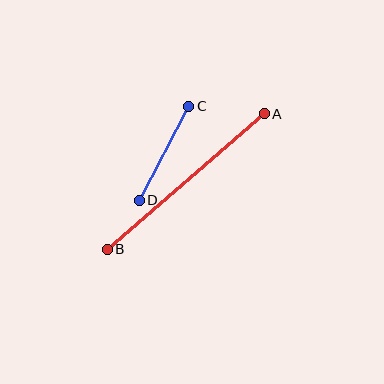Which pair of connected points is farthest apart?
Points A and B are farthest apart.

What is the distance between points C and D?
The distance is approximately 106 pixels.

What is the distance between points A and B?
The distance is approximately 207 pixels.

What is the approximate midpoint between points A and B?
The midpoint is at approximately (186, 182) pixels.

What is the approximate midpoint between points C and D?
The midpoint is at approximately (164, 153) pixels.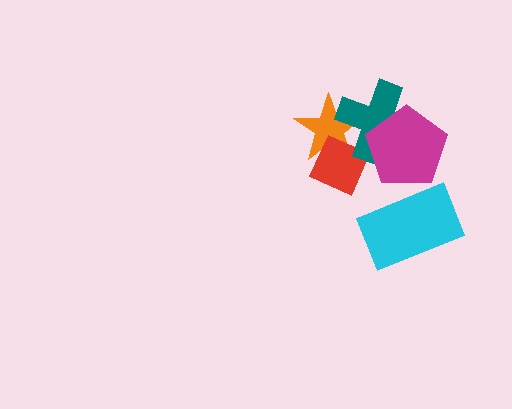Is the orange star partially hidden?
Yes, it is partially covered by another shape.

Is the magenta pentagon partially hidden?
No, no other shape covers it.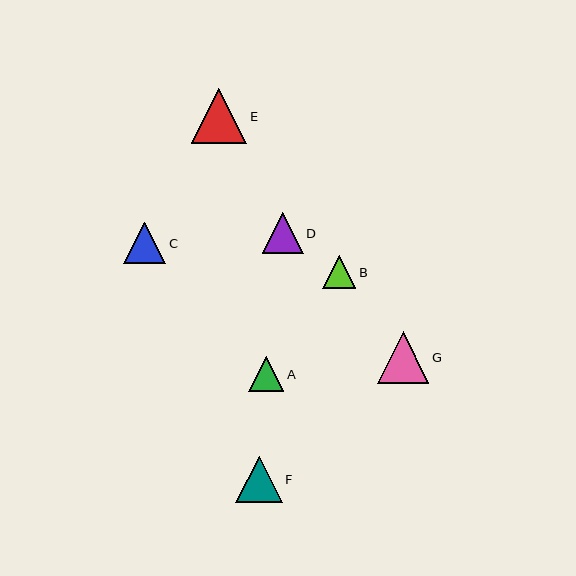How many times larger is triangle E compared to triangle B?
Triangle E is approximately 1.7 times the size of triangle B.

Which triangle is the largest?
Triangle E is the largest with a size of approximately 55 pixels.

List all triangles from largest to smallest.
From largest to smallest: E, G, F, C, D, A, B.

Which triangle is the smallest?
Triangle B is the smallest with a size of approximately 33 pixels.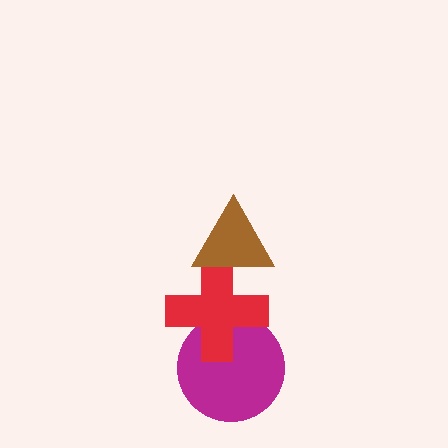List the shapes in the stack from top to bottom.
From top to bottom: the brown triangle, the red cross, the magenta circle.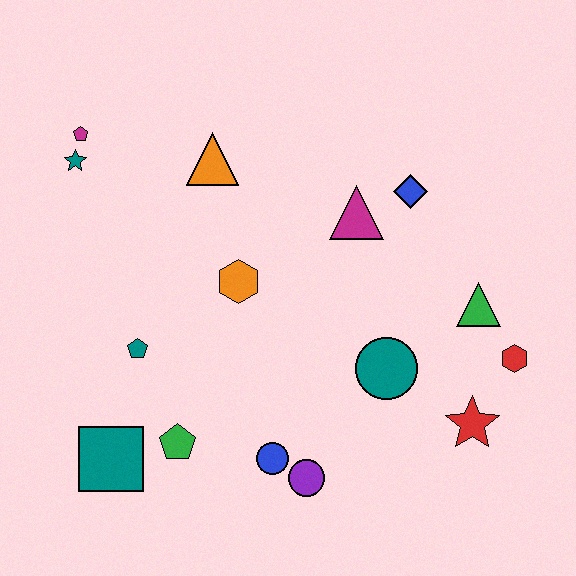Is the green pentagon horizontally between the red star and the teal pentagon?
Yes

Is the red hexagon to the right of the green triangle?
Yes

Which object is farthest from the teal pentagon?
The red hexagon is farthest from the teal pentagon.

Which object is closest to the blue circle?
The purple circle is closest to the blue circle.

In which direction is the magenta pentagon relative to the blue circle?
The magenta pentagon is above the blue circle.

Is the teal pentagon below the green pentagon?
No